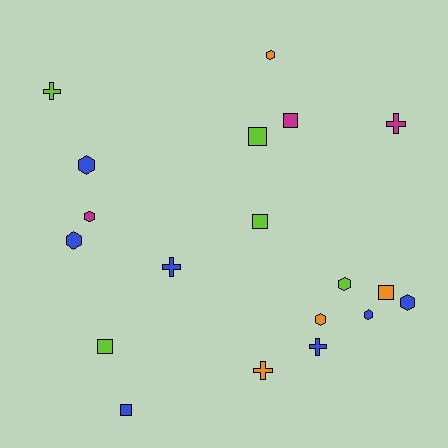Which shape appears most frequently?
Hexagon, with 8 objects.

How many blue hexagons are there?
There are 4 blue hexagons.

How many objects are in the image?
There are 19 objects.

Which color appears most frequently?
Blue, with 7 objects.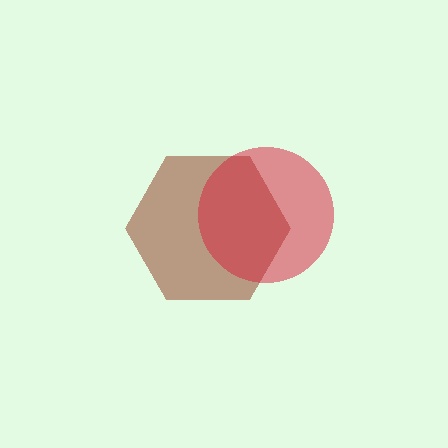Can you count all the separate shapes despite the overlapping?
Yes, there are 2 separate shapes.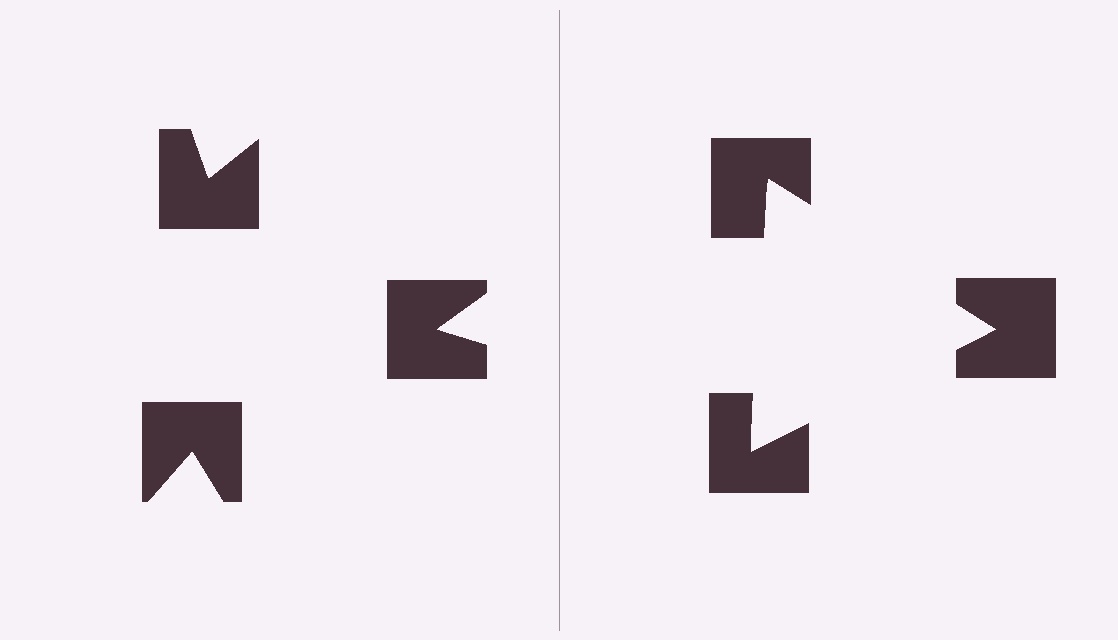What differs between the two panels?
The notched squares are positioned identically on both sides; only the wedge orientations differ. On the right they align to a triangle; on the left they are misaligned.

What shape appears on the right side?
An illusory triangle.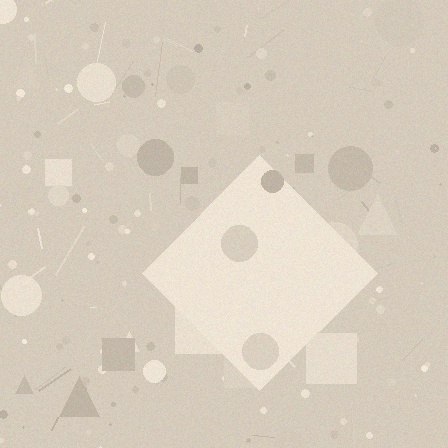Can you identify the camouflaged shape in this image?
The camouflaged shape is a diamond.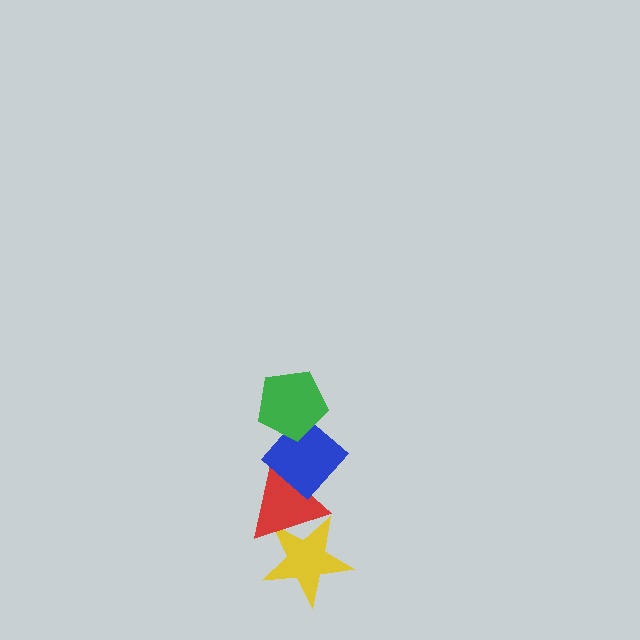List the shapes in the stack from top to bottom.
From top to bottom: the green pentagon, the blue diamond, the red triangle, the yellow star.